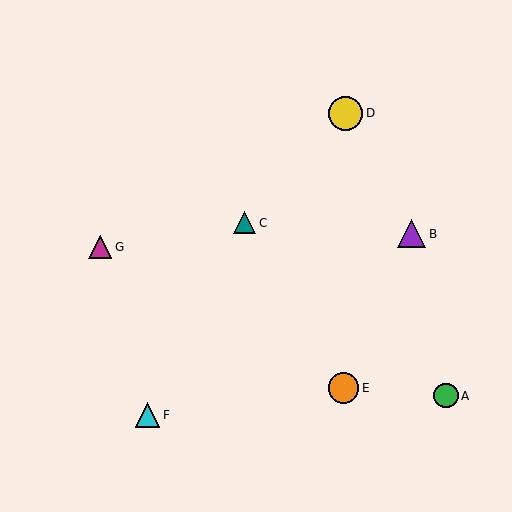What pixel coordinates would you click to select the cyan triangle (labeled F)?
Click at (147, 415) to select the cyan triangle F.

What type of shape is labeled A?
Shape A is a green circle.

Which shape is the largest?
The yellow circle (labeled D) is the largest.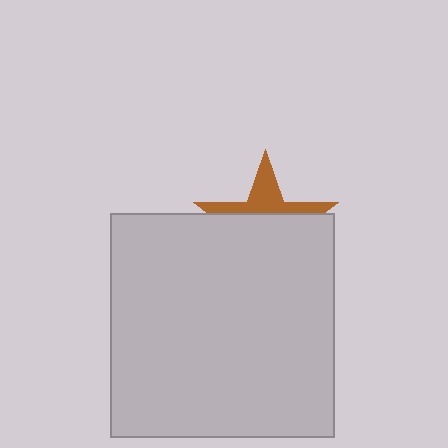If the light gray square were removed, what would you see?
You would see the complete brown star.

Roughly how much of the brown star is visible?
A small part of it is visible (roughly 37%).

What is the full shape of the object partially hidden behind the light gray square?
The partially hidden object is a brown star.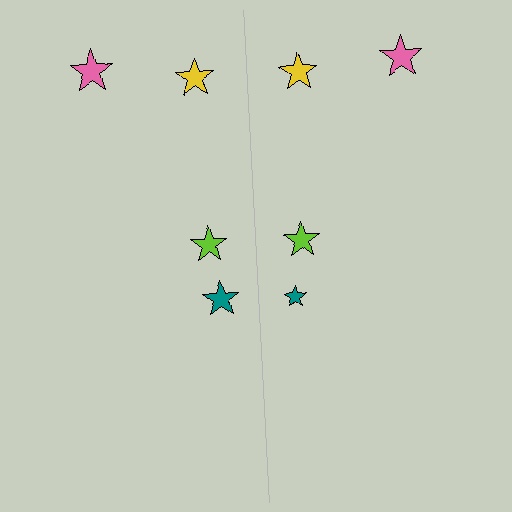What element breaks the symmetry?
The teal star on the right side has a different size than its mirror counterpart.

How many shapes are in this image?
There are 8 shapes in this image.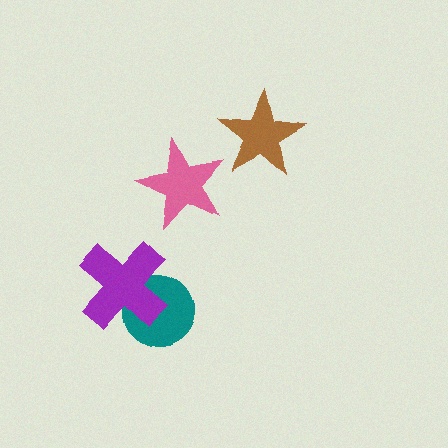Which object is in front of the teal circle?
The purple cross is in front of the teal circle.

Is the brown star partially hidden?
No, no other shape covers it.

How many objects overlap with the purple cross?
1 object overlaps with the purple cross.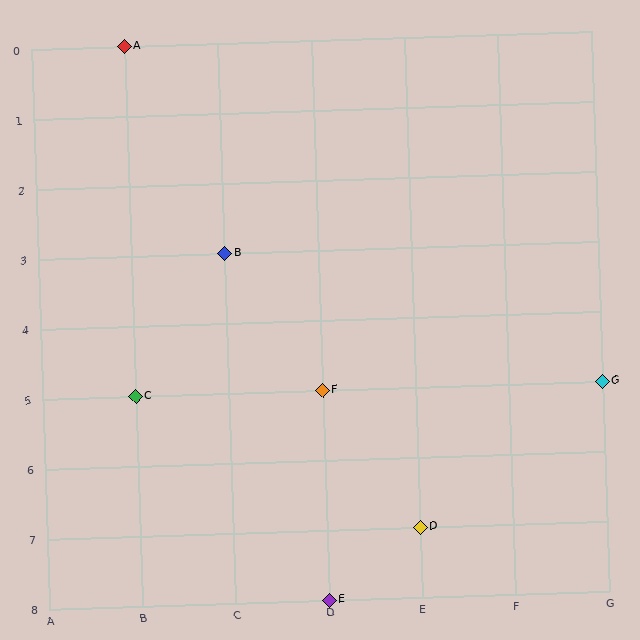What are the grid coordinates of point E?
Point E is at grid coordinates (D, 8).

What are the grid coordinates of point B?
Point B is at grid coordinates (C, 3).